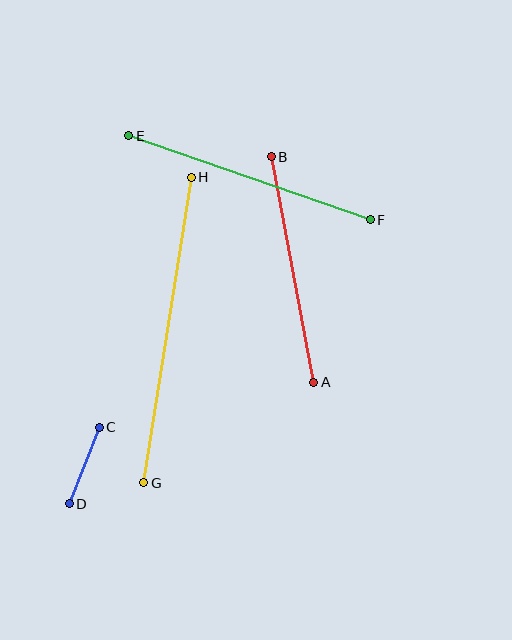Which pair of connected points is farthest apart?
Points G and H are farthest apart.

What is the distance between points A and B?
The distance is approximately 229 pixels.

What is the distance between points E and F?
The distance is approximately 256 pixels.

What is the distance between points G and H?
The distance is approximately 309 pixels.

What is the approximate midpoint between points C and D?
The midpoint is at approximately (84, 466) pixels.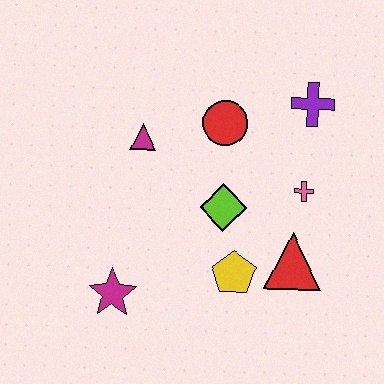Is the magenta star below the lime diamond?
Yes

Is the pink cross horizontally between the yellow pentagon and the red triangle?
No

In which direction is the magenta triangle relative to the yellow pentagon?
The magenta triangle is above the yellow pentagon.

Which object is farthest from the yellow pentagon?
The purple cross is farthest from the yellow pentagon.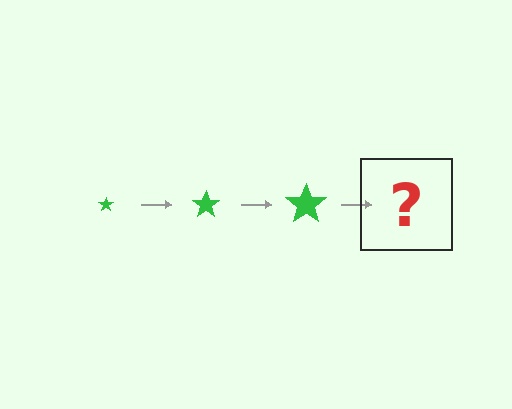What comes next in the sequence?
The next element should be a green star, larger than the previous one.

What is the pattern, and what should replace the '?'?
The pattern is that the star gets progressively larger each step. The '?' should be a green star, larger than the previous one.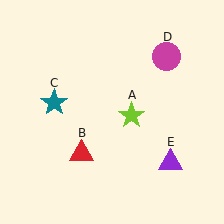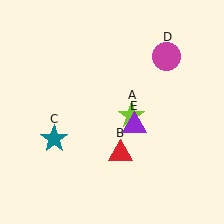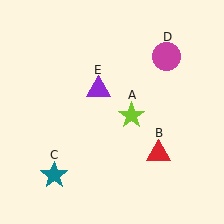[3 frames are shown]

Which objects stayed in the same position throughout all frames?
Lime star (object A) and magenta circle (object D) remained stationary.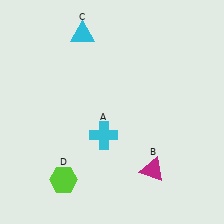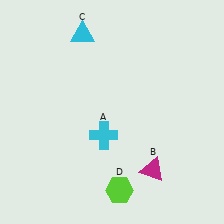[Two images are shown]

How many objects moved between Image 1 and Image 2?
1 object moved between the two images.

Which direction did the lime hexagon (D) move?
The lime hexagon (D) moved right.